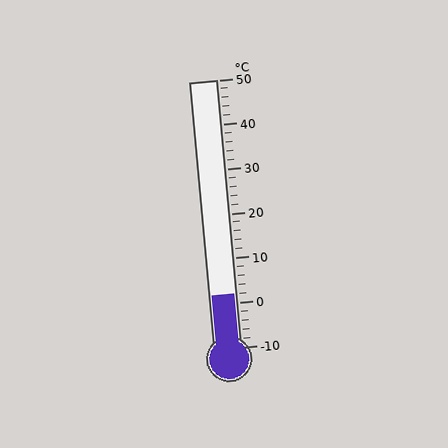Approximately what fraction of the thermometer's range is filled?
The thermometer is filled to approximately 20% of its range.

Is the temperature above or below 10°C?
The temperature is below 10°C.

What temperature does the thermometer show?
The thermometer shows approximately 2°C.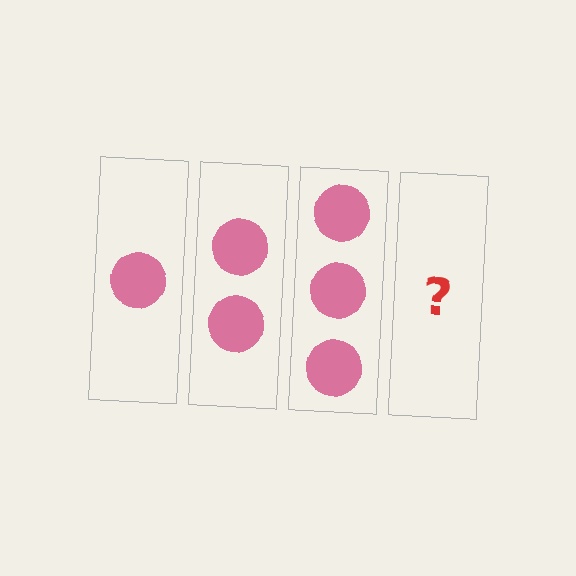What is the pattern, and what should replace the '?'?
The pattern is that each step adds one more circle. The '?' should be 4 circles.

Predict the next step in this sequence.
The next step is 4 circles.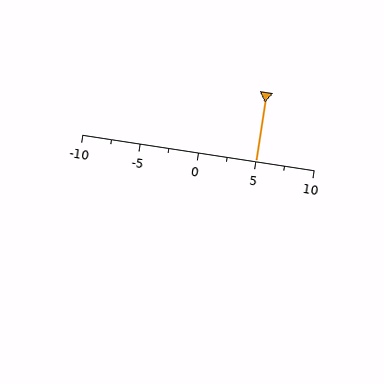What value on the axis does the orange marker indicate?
The marker indicates approximately 5.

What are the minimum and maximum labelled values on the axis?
The axis runs from -10 to 10.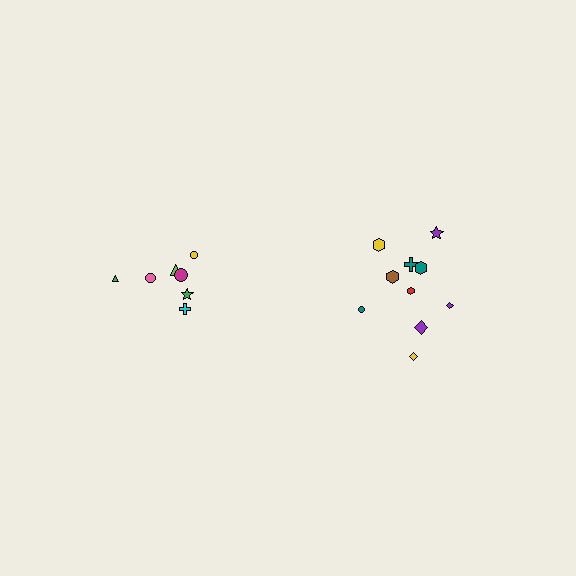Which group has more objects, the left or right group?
The right group.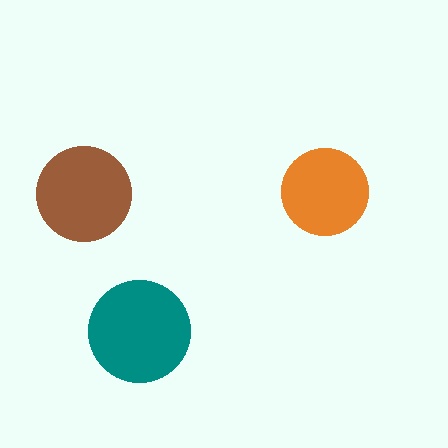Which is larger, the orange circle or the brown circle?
The brown one.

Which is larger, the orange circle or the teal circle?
The teal one.